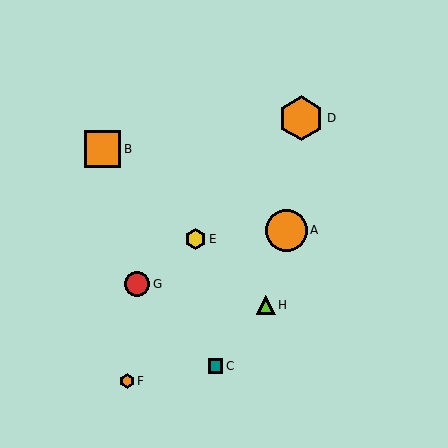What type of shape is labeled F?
Shape F is an orange hexagon.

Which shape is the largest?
The orange hexagon (labeled D) is the largest.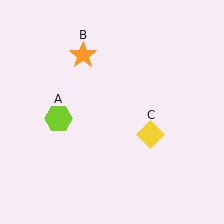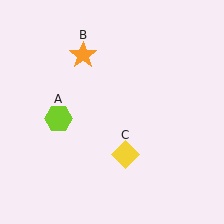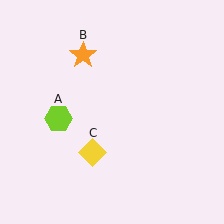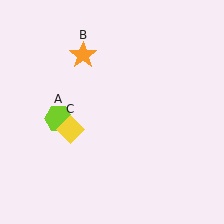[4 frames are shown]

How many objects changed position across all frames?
1 object changed position: yellow diamond (object C).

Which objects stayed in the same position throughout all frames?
Lime hexagon (object A) and orange star (object B) remained stationary.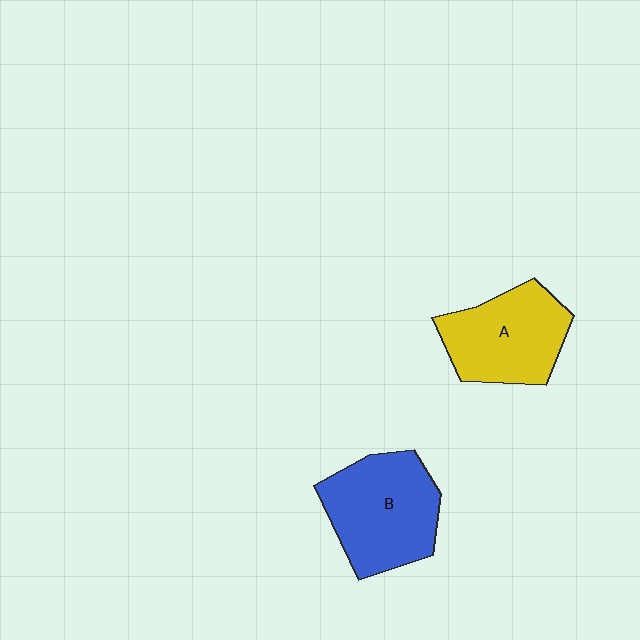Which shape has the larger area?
Shape B (blue).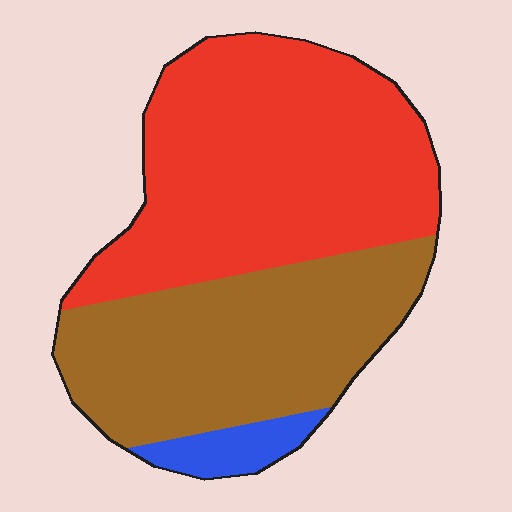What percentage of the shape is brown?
Brown covers roughly 40% of the shape.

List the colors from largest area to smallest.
From largest to smallest: red, brown, blue.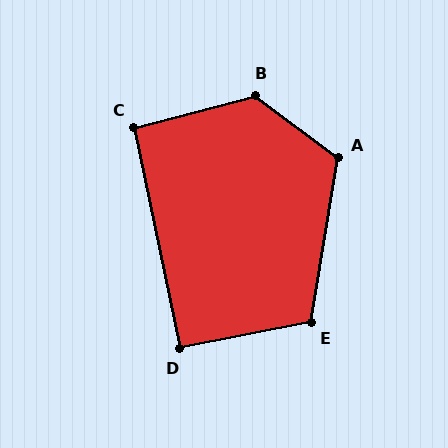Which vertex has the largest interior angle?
B, at approximately 129 degrees.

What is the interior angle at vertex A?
Approximately 118 degrees (obtuse).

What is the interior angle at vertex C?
Approximately 93 degrees (approximately right).